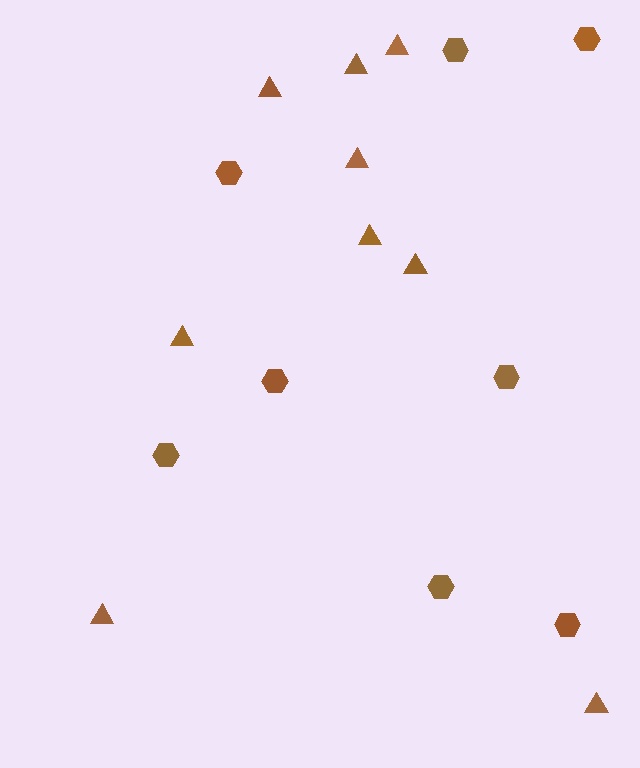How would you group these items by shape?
There are 2 groups: one group of hexagons (8) and one group of triangles (9).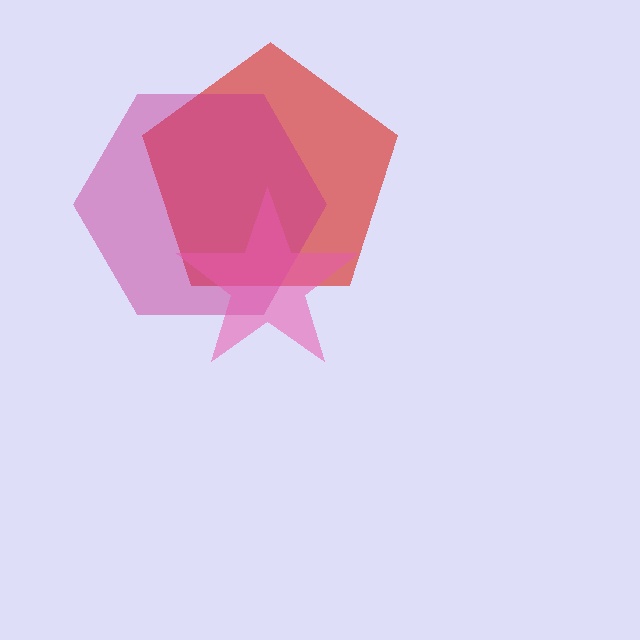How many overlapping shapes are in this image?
There are 3 overlapping shapes in the image.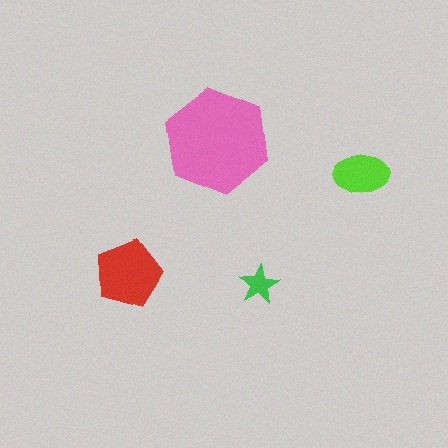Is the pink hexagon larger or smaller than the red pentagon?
Larger.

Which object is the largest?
The pink hexagon.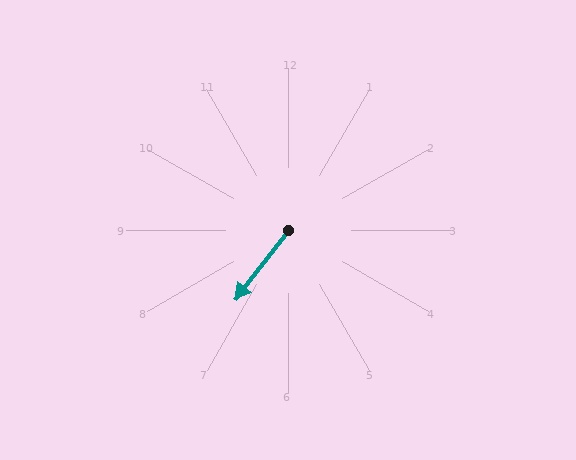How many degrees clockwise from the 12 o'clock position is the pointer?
Approximately 217 degrees.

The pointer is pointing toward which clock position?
Roughly 7 o'clock.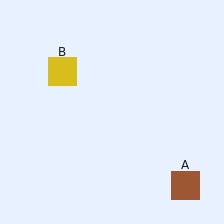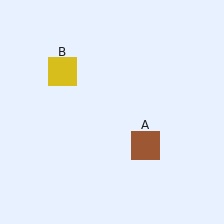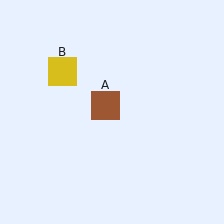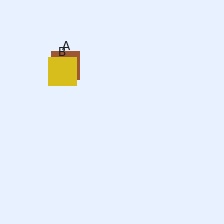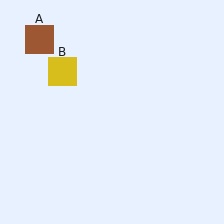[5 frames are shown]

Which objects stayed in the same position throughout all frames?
Yellow square (object B) remained stationary.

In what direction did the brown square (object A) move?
The brown square (object A) moved up and to the left.